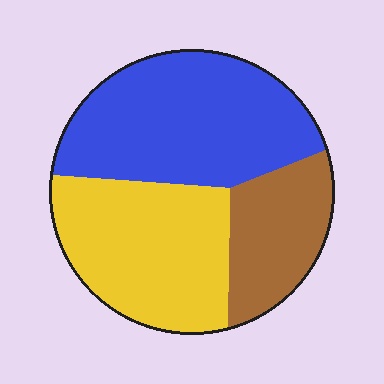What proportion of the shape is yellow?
Yellow covers about 35% of the shape.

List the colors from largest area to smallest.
From largest to smallest: blue, yellow, brown.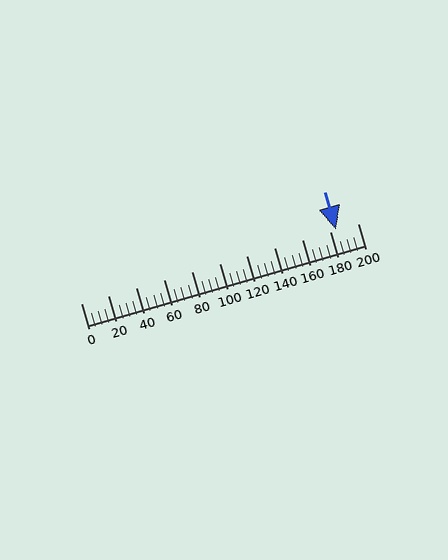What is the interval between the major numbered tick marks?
The major tick marks are spaced 20 units apart.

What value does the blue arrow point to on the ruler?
The blue arrow points to approximately 184.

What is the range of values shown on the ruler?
The ruler shows values from 0 to 200.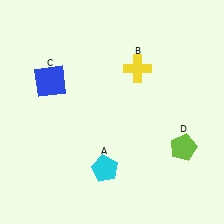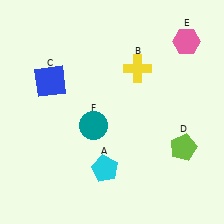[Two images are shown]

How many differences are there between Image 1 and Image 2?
There are 2 differences between the two images.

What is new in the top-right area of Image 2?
A pink hexagon (E) was added in the top-right area of Image 2.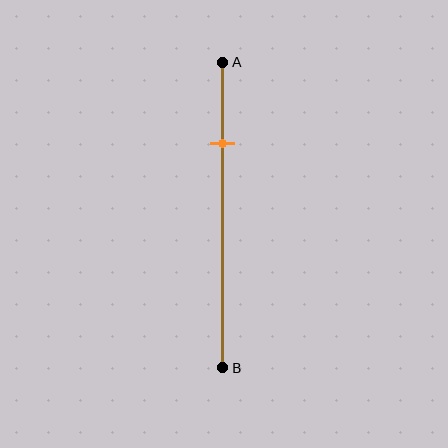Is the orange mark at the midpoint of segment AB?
No, the mark is at about 25% from A, not at the 50% midpoint.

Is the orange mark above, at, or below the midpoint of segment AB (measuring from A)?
The orange mark is above the midpoint of segment AB.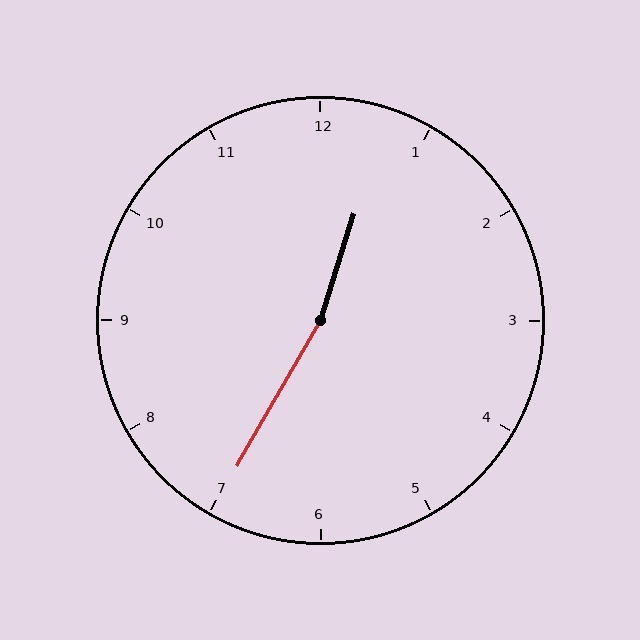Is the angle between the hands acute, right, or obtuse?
It is obtuse.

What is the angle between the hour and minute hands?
Approximately 168 degrees.